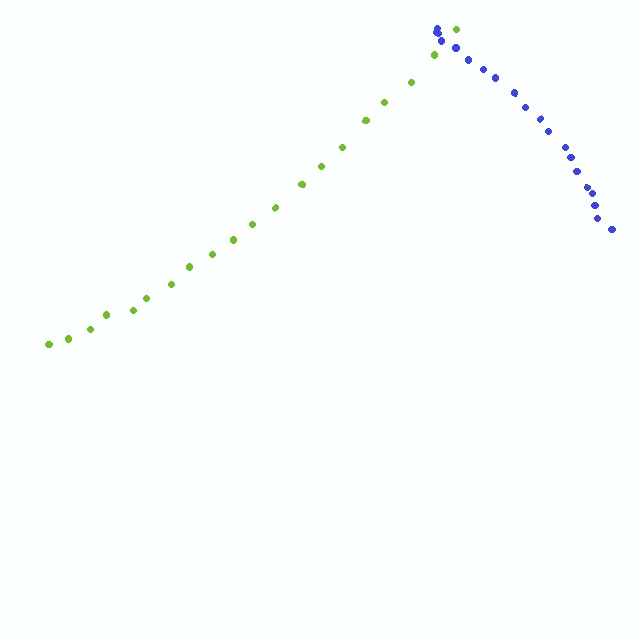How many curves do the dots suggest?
There are 2 distinct paths.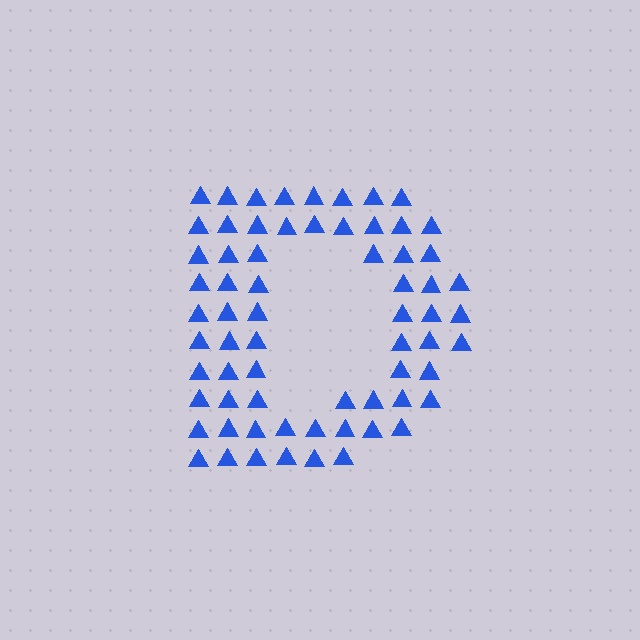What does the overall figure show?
The overall figure shows the letter D.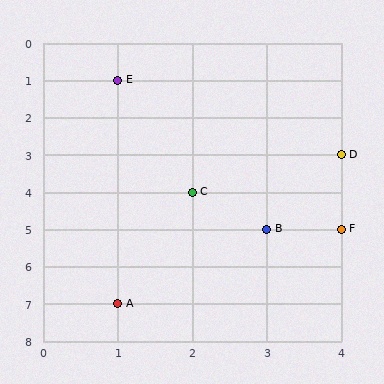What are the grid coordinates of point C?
Point C is at grid coordinates (2, 4).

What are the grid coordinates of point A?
Point A is at grid coordinates (1, 7).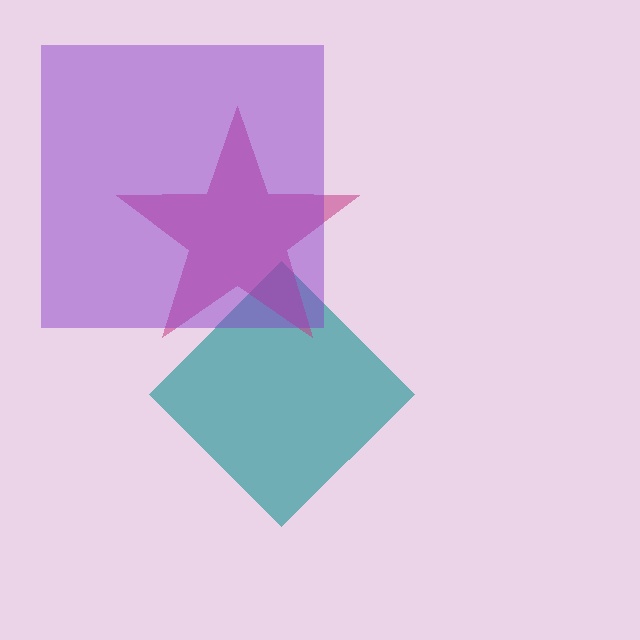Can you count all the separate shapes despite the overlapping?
Yes, there are 3 separate shapes.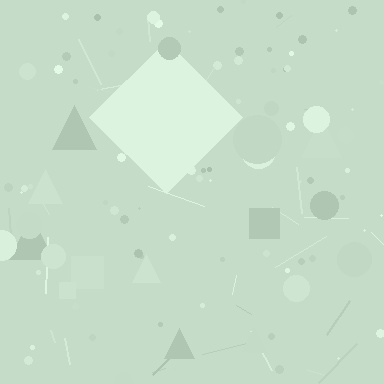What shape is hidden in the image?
A diamond is hidden in the image.